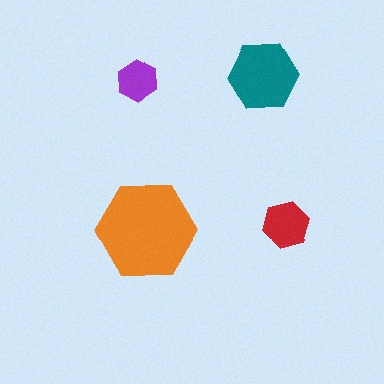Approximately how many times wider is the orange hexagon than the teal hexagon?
About 1.5 times wider.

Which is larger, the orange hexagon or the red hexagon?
The orange one.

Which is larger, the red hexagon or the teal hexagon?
The teal one.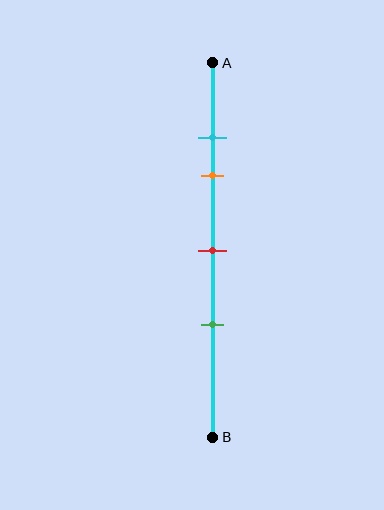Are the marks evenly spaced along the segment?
No, the marks are not evenly spaced.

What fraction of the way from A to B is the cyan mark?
The cyan mark is approximately 20% (0.2) of the way from A to B.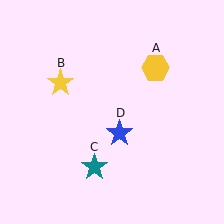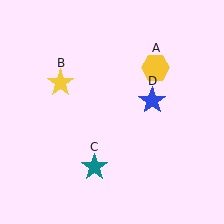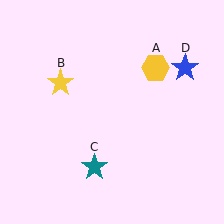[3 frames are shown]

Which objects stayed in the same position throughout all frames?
Yellow hexagon (object A) and yellow star (object B) and teal star (object C) remained stationary.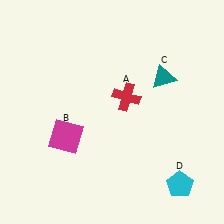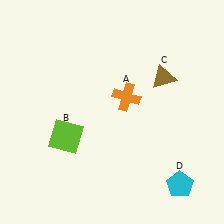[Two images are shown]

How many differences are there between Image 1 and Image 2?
There are 3 differences between the two images.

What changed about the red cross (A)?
In Image 1, A is red. In Image 2, it changed to orange.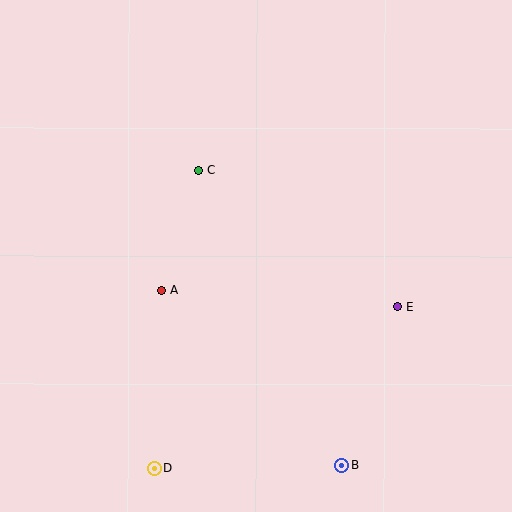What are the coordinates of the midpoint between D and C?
The midpoint between D and C is at (176, 319).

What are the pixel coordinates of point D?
Point D is at (154, 468).